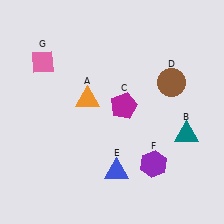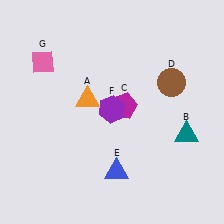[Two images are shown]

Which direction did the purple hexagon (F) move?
The purple hexagon (F) moved up.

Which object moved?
The purple hexagon (F) moved up.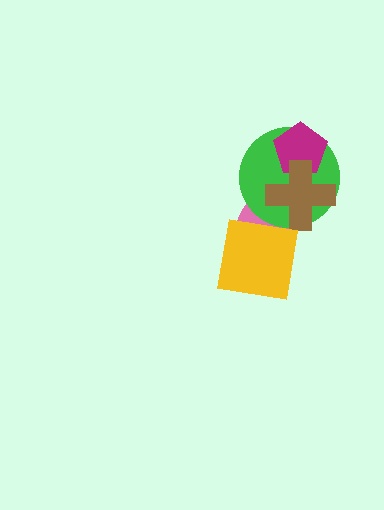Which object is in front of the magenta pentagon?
The brown cross is in front of the magenta pentagon.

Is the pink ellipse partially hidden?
Yes, it is partially covered by another shape.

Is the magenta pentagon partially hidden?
Yes, it is partially covered by another shape.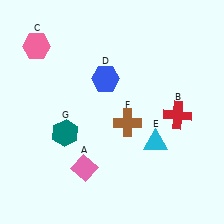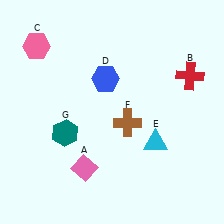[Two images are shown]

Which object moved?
The red cross (B) moved up.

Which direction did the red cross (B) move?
The red cross (B) moved up.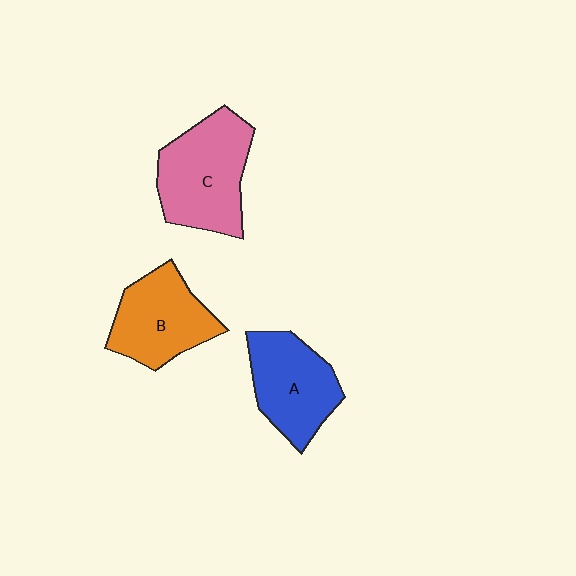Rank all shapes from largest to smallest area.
From largest to smallest: C (pink), A (blue), B (orange).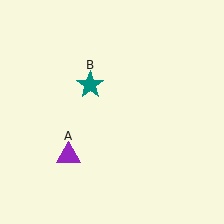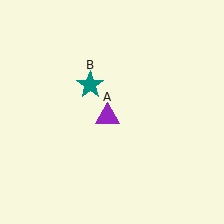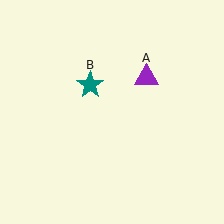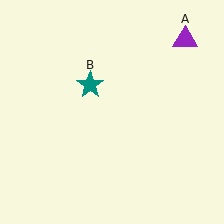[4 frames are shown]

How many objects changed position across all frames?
1 object changed position: purple triangle (object A).